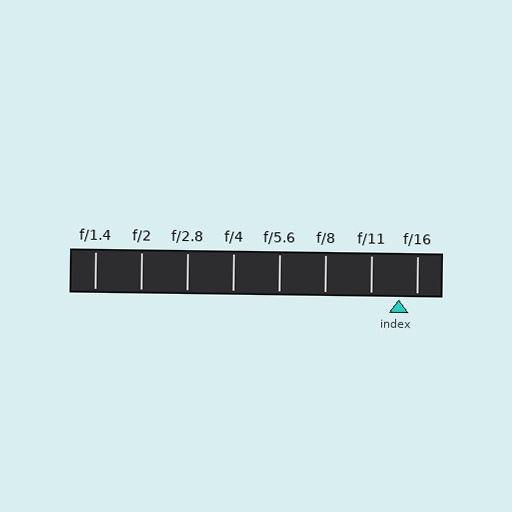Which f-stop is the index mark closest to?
The index mark is closest to f/16.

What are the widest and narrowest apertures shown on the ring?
The widest aperture shown is f/1.4 and the narrowest is f/16.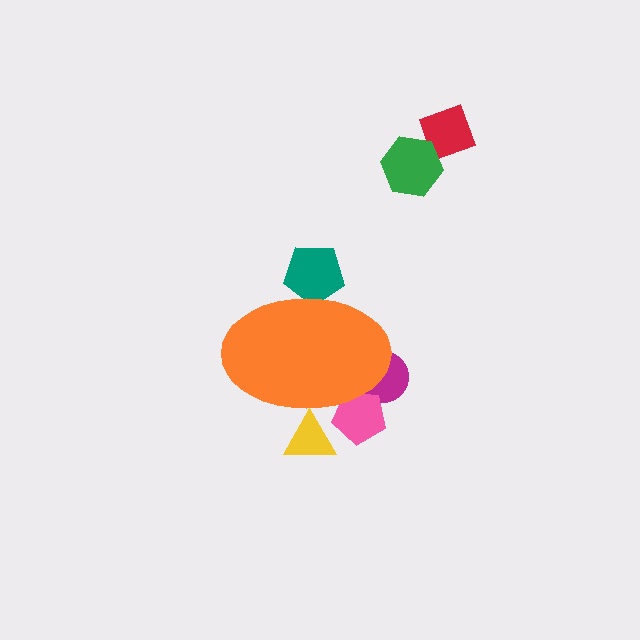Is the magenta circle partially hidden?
Yes, the magenta circle is partially hidden behind the orange ellipse.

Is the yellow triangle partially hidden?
Yes, the yellow triangle is partially hidden behind the orange ellipse.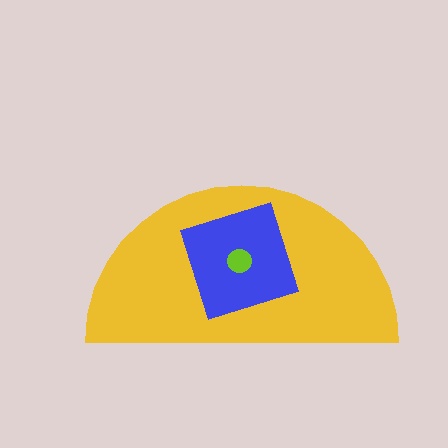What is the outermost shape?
The yellow semicircle.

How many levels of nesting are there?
3.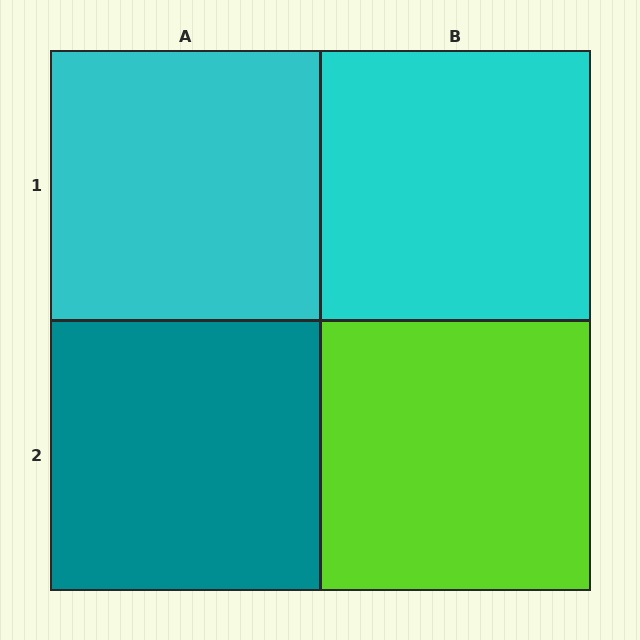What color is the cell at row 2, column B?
Lime.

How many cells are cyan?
2 cells are cyan.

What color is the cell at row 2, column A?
Teal.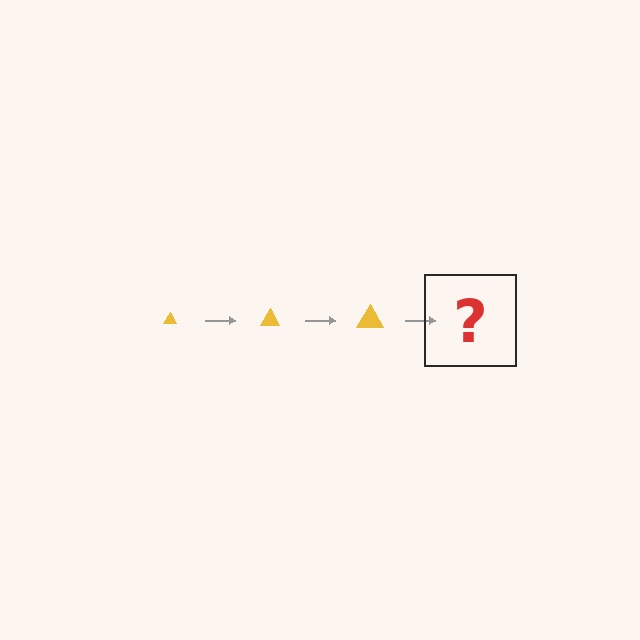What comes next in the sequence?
The next element should be a yellow triangle, larger than the previous one.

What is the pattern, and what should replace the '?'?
The pattern is that the triangle gets progressively larger each step. The '?' should be a yellow triangle, larger than the previous one.